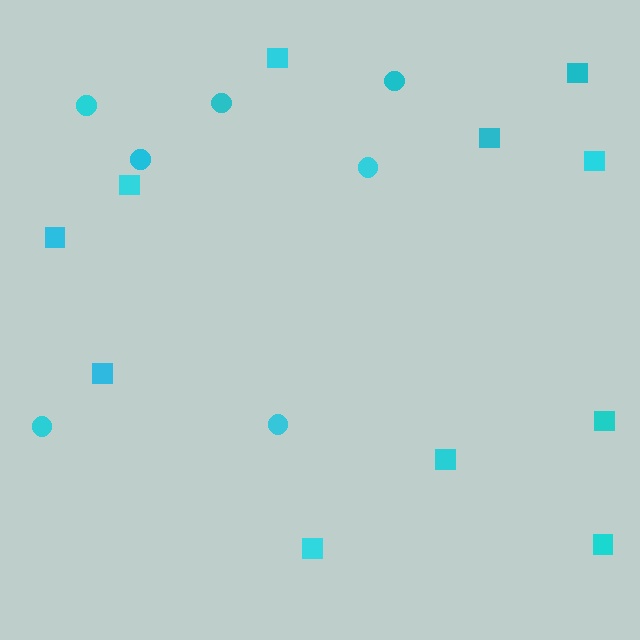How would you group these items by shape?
There are 2 groups: one group of squares (11) and one group of circles (7).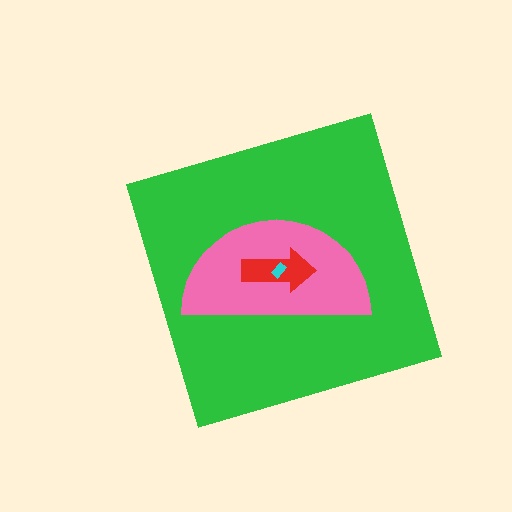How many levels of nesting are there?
4.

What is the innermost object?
The cyan rectangle.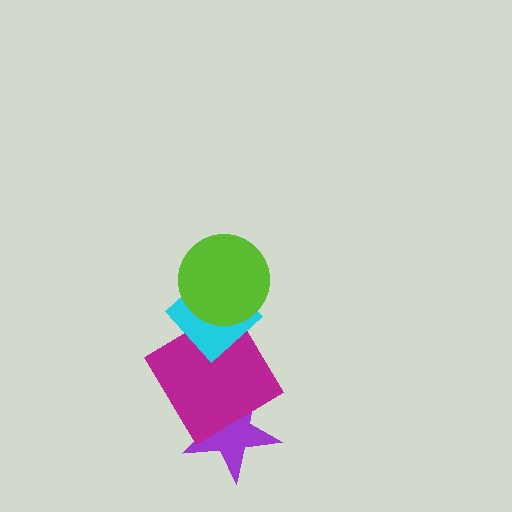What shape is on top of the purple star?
The magenta diamond is on top of the purple star.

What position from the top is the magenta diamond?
The magenta diamond is 3rd from the top.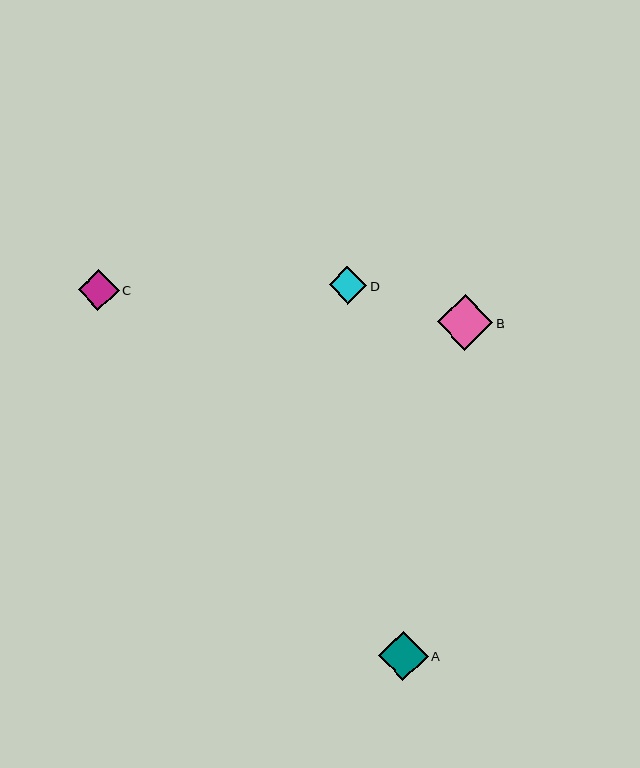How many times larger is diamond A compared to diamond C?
Diamond A is approximately 1.2 times the size of diamond C.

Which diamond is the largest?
Diamond B is the largest with a size of approximately 56 pixels.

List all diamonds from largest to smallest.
From largest to smallest: B, A, C, D.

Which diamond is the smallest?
Diamond D is the smallest with a size of approximately 38 pixels.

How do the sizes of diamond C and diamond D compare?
Diamond C and diamond D are approximately the same size.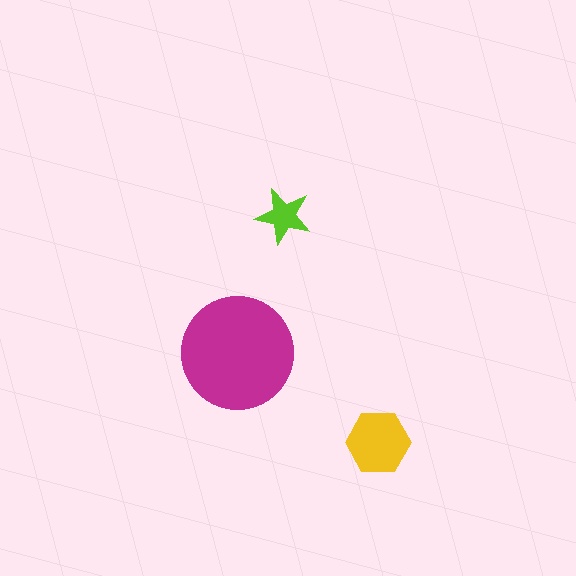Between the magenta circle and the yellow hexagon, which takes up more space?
The magenta circle.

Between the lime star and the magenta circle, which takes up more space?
The magenta circle.